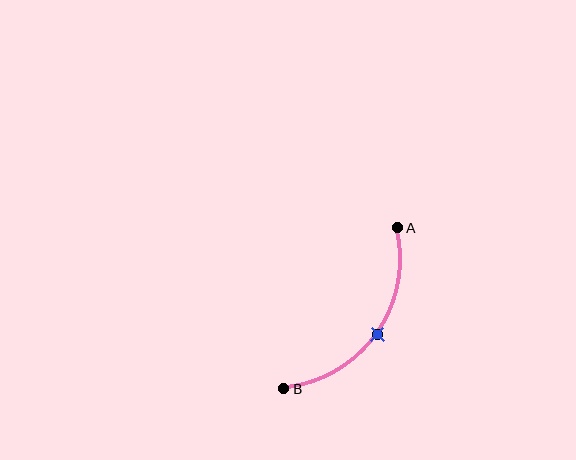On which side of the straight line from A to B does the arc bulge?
The arc bulges below and to the right of the straight line connecting A and B.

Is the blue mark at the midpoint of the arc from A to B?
Yes. The blue mark lies on the arc at equal arc-length from both A and B — it is the arc midpoint.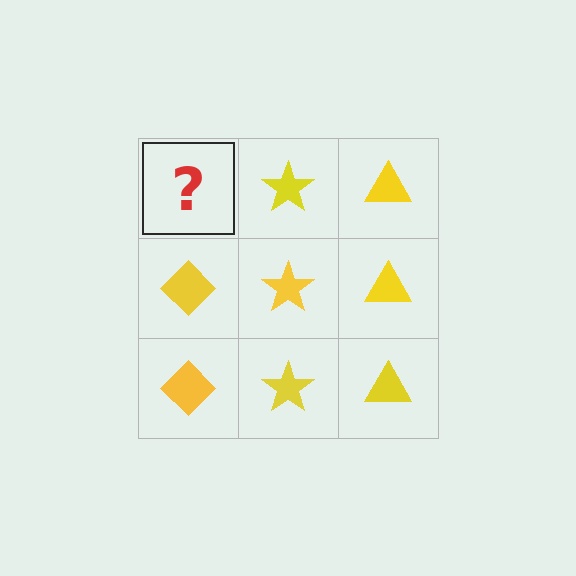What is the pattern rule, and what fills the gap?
The rule is that each column has a consistent shape. The gap should be filled with a yellow diamond.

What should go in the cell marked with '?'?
The missing cell should contain a yellow diamond.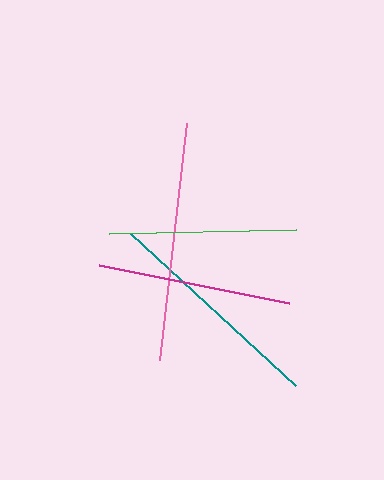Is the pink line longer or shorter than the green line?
The pink line is longer than the green line.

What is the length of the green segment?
The green segment is approximately 188 pixels long.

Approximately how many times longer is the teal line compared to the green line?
The teal line is approximately 1.2 times the length of the green line.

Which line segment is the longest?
The pink line is the longest at approximately 238 pixels.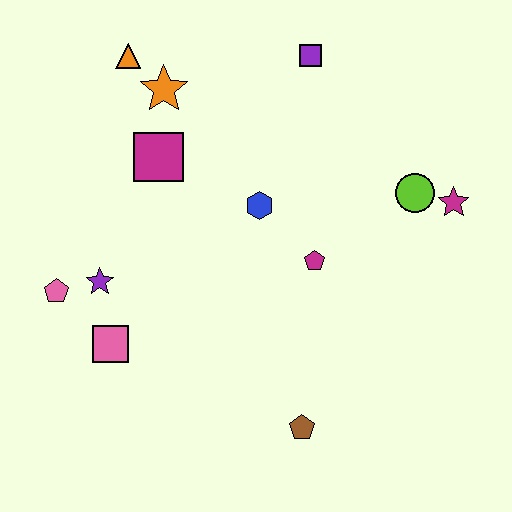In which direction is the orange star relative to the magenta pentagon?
The orange star is above the magenta pentagon.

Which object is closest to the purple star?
The pink pentagon is closest to the purple star.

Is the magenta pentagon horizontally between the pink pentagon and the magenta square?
No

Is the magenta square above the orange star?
No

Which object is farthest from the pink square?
The magenta star is farthest from the pink square.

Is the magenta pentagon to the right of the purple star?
Yes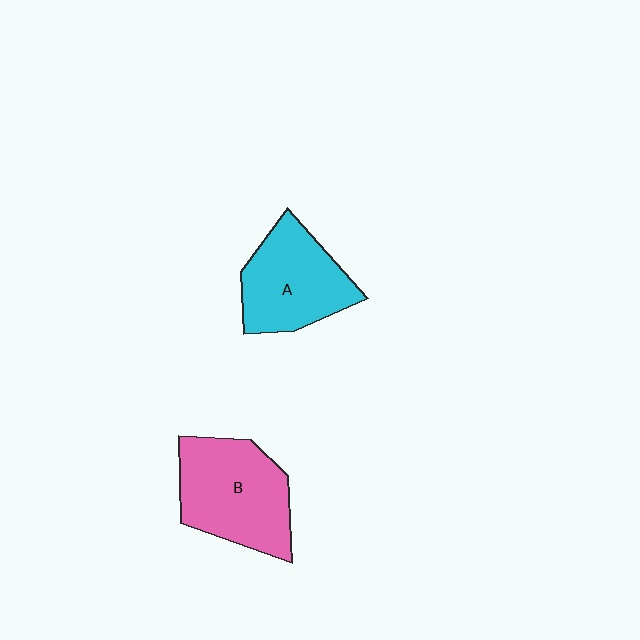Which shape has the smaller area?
Shape A (cyan).